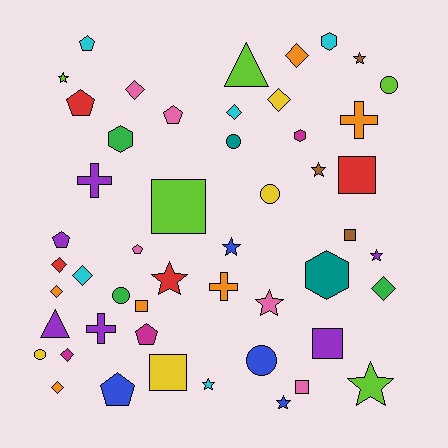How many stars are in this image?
There are 10 stars.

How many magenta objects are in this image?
There are 3 magenta objects.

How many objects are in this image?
There are 50 objects.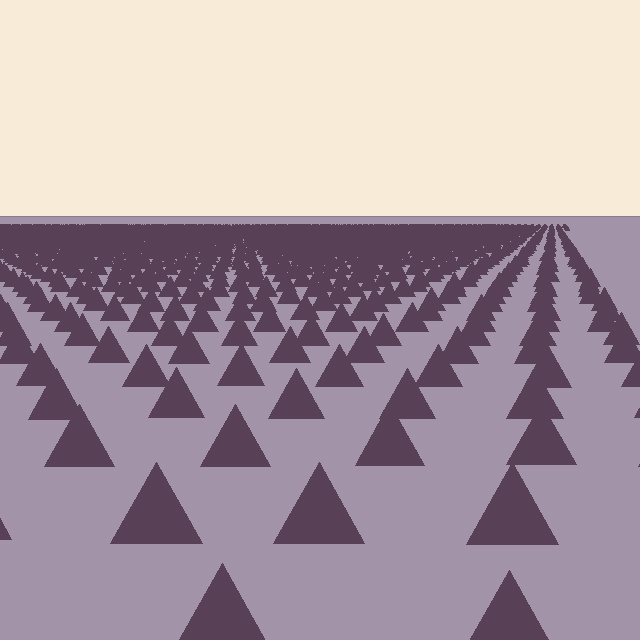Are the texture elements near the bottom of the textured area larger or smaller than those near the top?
Larger. Near the bottom, elements are closer to the viewer and appear at a bigger on-screen size.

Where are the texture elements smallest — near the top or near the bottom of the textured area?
Near the top.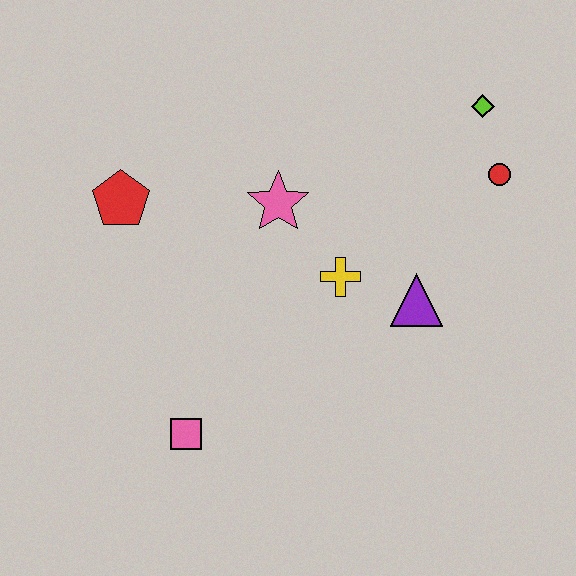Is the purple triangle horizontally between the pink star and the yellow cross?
No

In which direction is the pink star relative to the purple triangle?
The pink star is to the left of the purple triangle.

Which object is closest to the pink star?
The yellow cross is closest to the pink star.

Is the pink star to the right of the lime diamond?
No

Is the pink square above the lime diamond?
No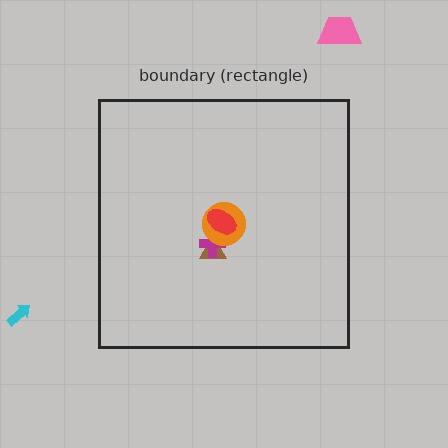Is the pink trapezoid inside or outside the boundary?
Outside.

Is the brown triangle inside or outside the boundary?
Inside.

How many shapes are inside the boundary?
4 inside, 2 outside.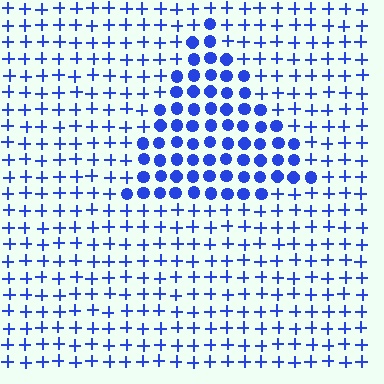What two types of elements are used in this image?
The image uses circles inside the triangle region and plus signs outside it.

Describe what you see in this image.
The image is filled with small blue elements arranged in a uniform grid. A triangle-shaped region contains circles, while the surrounding area contains plus signs. The boundary is defined purely by the change in element shape.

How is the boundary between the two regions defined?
The boundary is defined by a change in element shape: circles inside vs. plus signs outside. All elements share the same color and spacing.